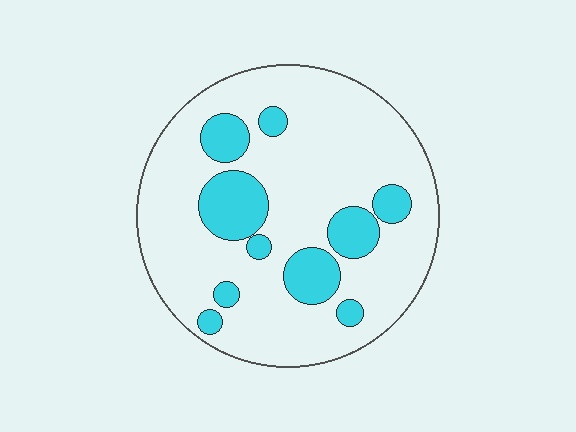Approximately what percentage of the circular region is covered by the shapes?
Approximately 20%.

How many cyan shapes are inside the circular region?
10.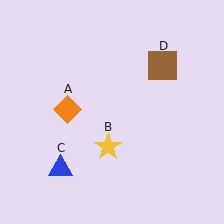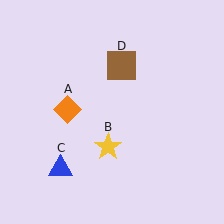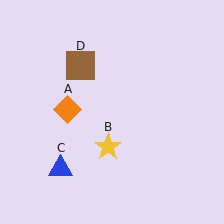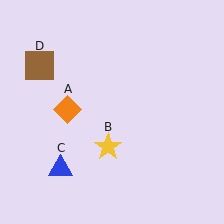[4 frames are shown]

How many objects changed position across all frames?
1 object changed position: brown square (object D).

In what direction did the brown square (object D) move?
The brown square (object D) moved left.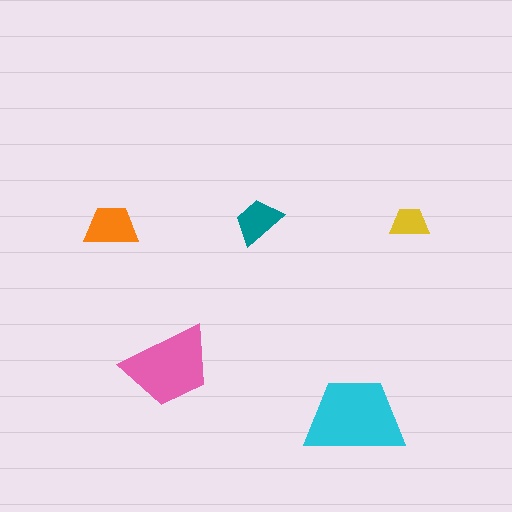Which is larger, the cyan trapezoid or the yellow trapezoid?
The cyan one.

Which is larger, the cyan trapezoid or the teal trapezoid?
The cyan one.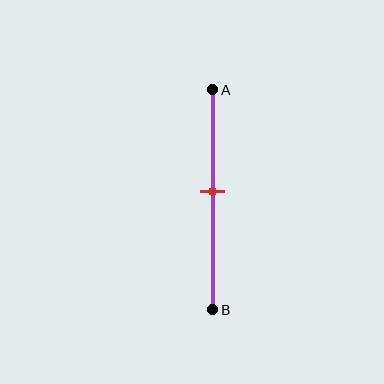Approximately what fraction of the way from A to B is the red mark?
The red mark is approximately 45% of the way from A to B.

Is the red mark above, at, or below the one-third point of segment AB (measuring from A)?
The red mark is below the one-third point of segment AB.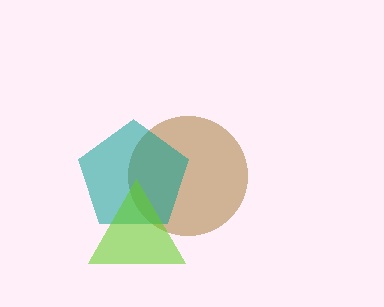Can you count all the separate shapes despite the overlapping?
Yes, there are 3 separate shapes.